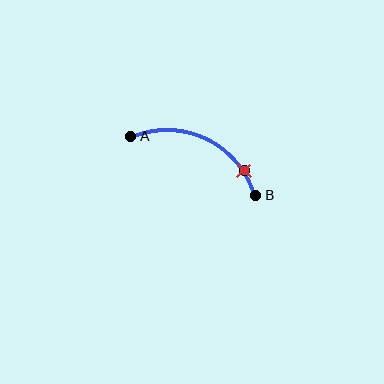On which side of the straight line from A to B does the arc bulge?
The arc bulges above the straight line connecting A and B.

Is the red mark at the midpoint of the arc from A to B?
No. The red mark lies on the arc but is closer to endpoint B. The arc midpoint would be at the point on the curve equidistant along the arc from both A and B.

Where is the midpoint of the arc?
The arc midpoint is the point on the curve farthest from the straight line joining A and B. It sits above that line.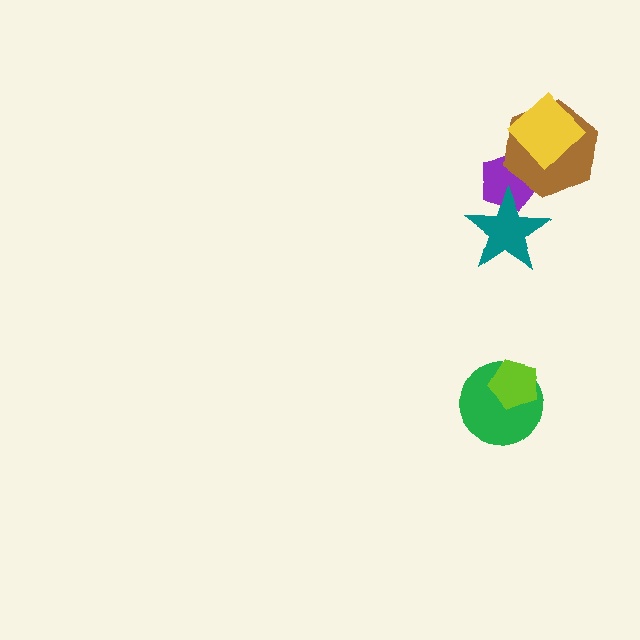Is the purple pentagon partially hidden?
Yes, it is partially covered by another shape.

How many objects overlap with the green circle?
1 object overlaps with the green circle.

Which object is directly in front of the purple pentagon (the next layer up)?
The brown hexagon is directly in front of the purple pentagon.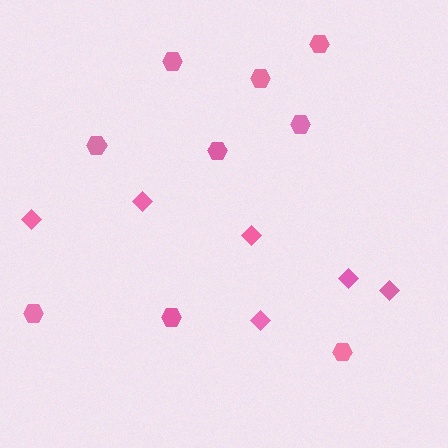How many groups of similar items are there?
There are 2 groups: one group of diamonds (6) and one group of hexagons (9).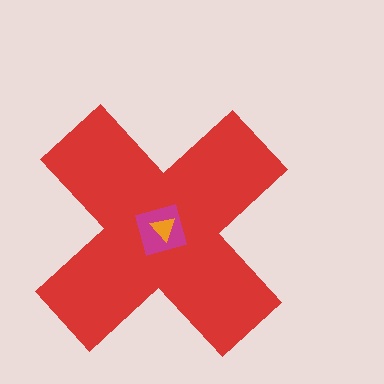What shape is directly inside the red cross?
The magenta square.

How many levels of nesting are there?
3.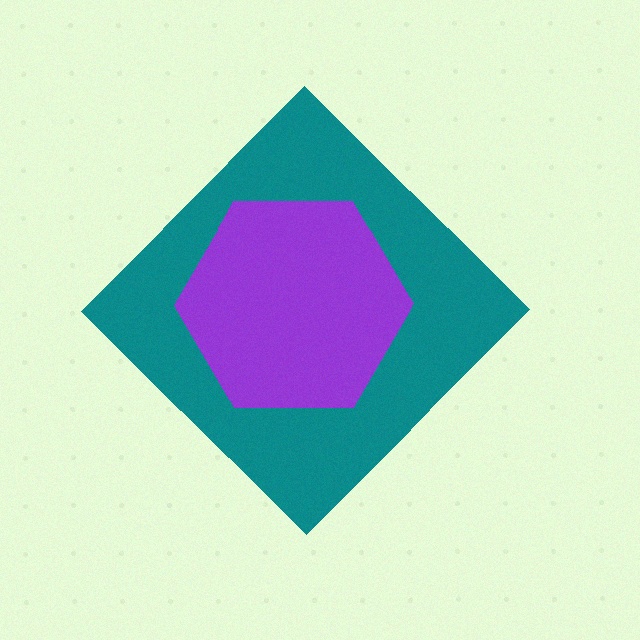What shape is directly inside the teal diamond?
The purple hexagon.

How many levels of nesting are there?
2.